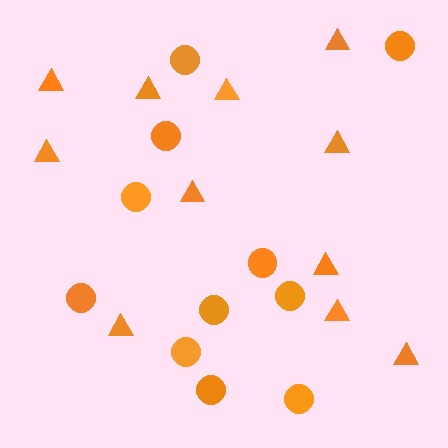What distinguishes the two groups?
There are 2 groups: one group of circles (11) and one group of triangles (11).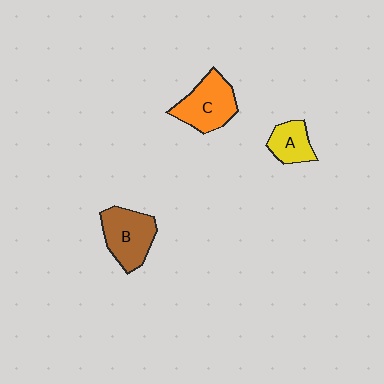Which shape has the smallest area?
Shape A (yellow).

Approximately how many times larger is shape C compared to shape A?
Approximately 1.6 times.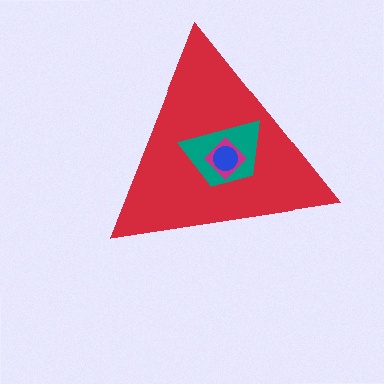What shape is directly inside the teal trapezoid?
The magenta diamond.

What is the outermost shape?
The red triangle.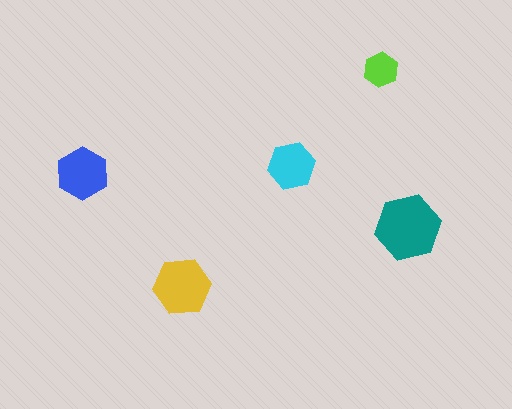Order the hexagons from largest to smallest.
the teal one, the yellow one, the blue one, the cyan one, the lime one.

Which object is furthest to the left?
The blue hexagon is leftmost.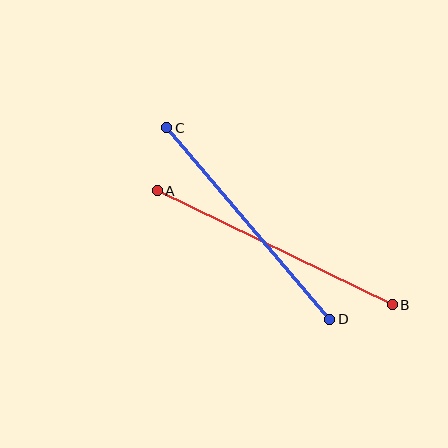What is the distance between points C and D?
The distance is approximately 252 pixels.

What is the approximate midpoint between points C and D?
The midpoint is at approximately (248, 224) pixels.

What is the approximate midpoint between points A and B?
The midpoint is at approximately (275, 248) pixels.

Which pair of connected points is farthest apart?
Points A and B are farthest apart.